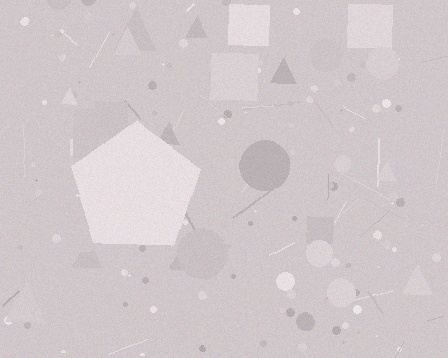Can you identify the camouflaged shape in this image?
The camouflaged shape is a pentagon.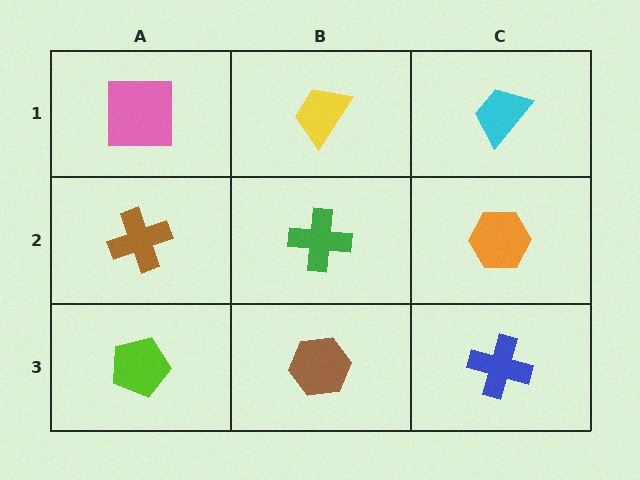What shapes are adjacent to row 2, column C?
A cyan trapezoid (row 1, column C), a blue cross (row 3, column C), a green cross (row 2, column B).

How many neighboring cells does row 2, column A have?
3.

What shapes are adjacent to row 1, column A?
A brown cross (row 2, column A), a yellow trapezoid (row 1, column B).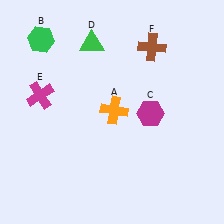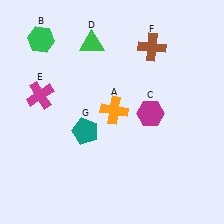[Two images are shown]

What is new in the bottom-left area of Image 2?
A teal pentagon (G) was added in the bottom-left area of Image 2.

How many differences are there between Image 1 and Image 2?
There is 1 difference between the two images.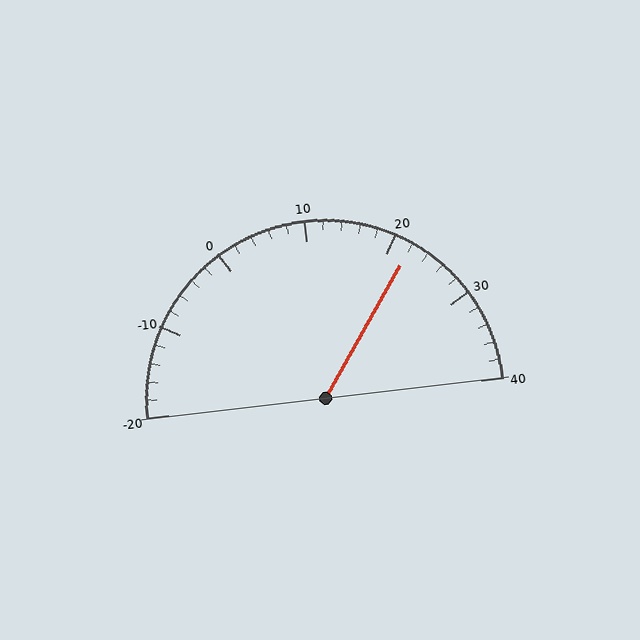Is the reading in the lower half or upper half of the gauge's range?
The reading is in the upper half of the range (-20 to 40).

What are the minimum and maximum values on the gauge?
The gauge ranges from -20 to 40.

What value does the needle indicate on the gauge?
The needle indicates approximately 22.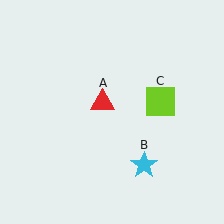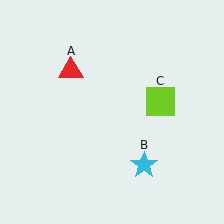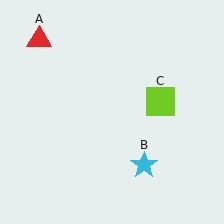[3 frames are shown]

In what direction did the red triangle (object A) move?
The red triangle (object A) moved up and to the left.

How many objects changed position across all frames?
1 object changed position: red triangle (object A).